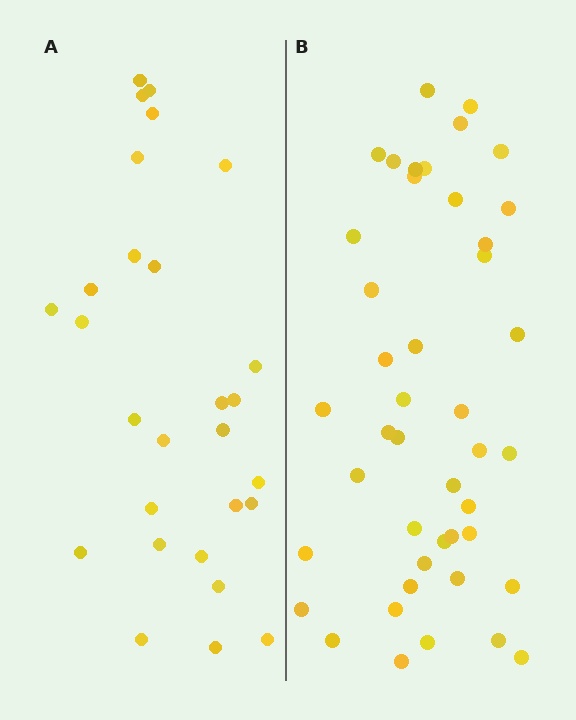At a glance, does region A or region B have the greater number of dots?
Region B (the right region) has more dots.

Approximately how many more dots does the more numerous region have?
Region B has approximately 15 more dots than region A.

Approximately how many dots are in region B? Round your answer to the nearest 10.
About 40 dots. (The exact count is 44, which rounds to 40.)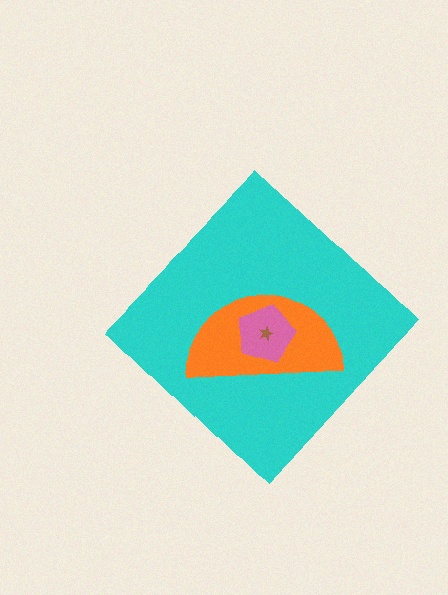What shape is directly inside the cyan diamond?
The orange semicircle.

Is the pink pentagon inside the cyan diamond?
Yes.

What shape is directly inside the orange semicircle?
The pink pentagon.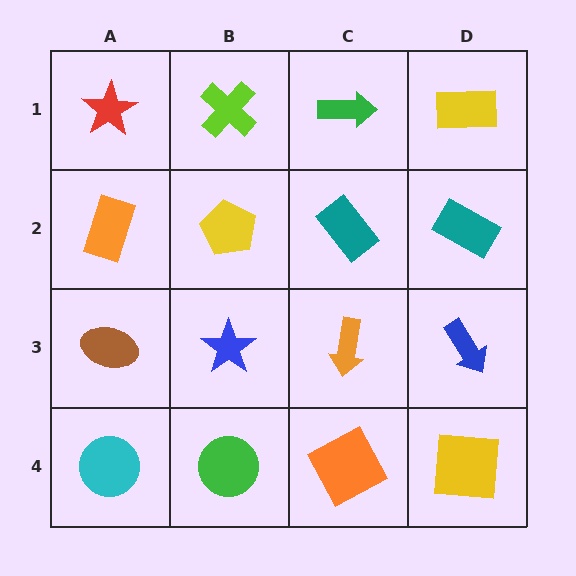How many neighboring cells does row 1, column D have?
2.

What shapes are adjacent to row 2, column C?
A green arrow (row 1, column C), an orange arrow (row 3, column C), a yellow pentagon (row 2, column B), a teal rectangle (row 2, column D).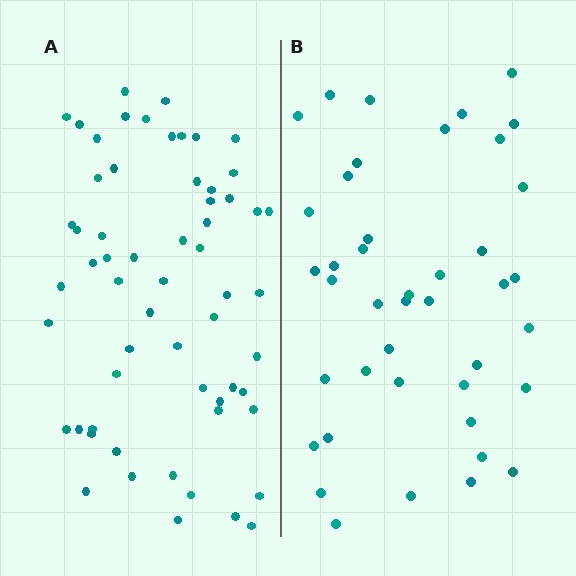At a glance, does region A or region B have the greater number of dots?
Region A (the left region) has more dots.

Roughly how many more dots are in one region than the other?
Region A has approximately 20 more dots than region B.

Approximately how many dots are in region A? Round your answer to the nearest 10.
About 60 dots.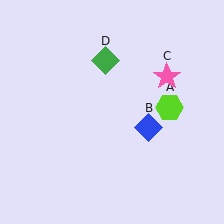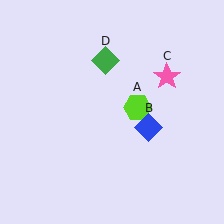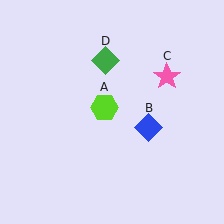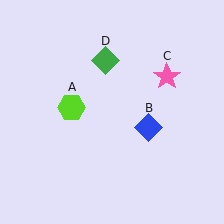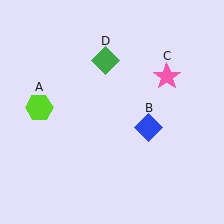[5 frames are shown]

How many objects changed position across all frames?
1 object changed position: lime hexagon (object A).